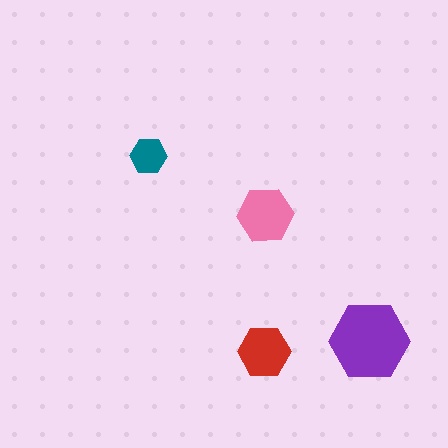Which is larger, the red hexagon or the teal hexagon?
The red one.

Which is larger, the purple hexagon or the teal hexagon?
The purple one.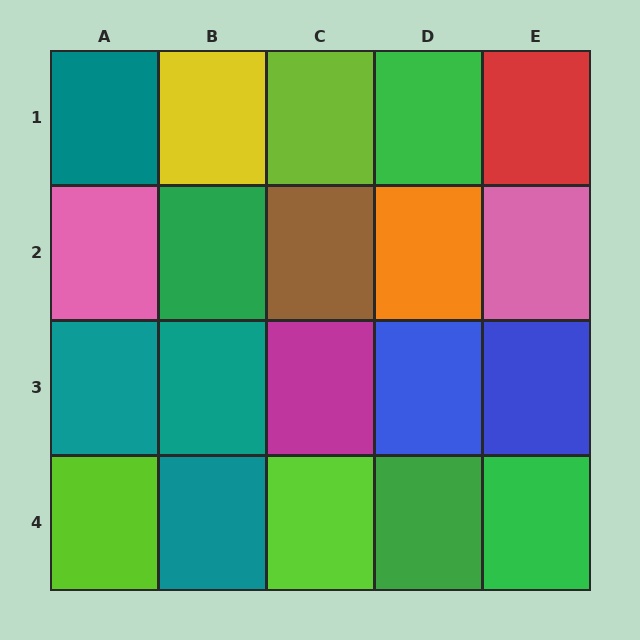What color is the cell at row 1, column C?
Lime.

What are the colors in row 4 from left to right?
Lime, teal, lime, green, green.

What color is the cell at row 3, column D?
Blue.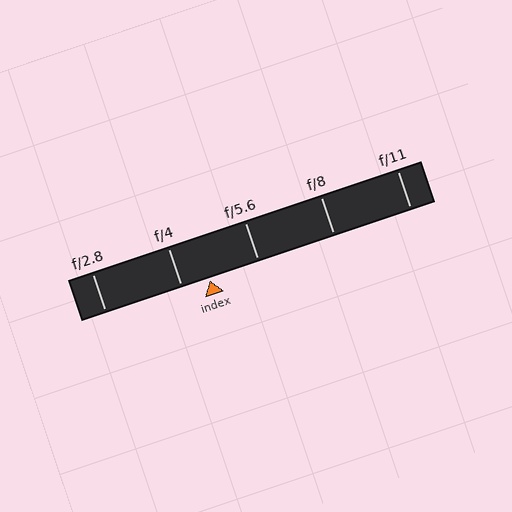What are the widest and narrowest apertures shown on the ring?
The widest aperture shown is f/2.8 and the narrowest is f/11.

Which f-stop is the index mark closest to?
The index mark is closest to f/4.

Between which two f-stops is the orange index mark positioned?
The index mark is between f/4 and f/5.6.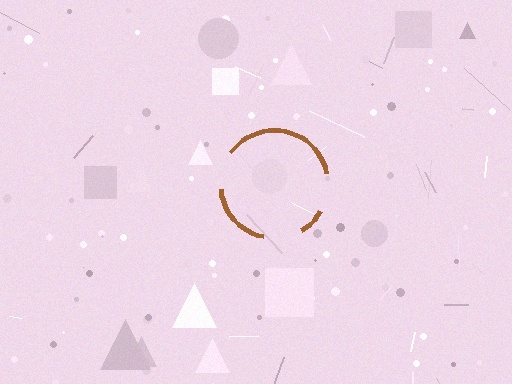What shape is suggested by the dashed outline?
The dashed outline suggests a circle.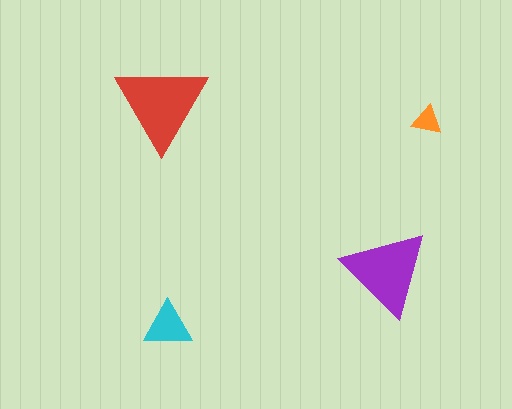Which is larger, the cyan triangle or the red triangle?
The red one.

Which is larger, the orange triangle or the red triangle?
The red one.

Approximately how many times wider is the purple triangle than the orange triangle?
About 3 times wider.